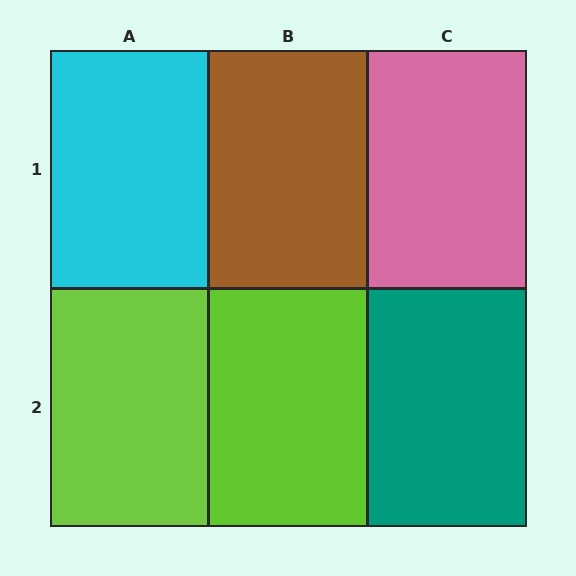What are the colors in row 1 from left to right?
Cyan, brown, pink.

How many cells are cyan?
1 cell is cyan.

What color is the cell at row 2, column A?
Lime.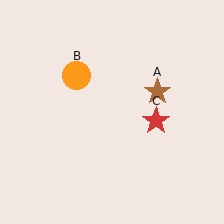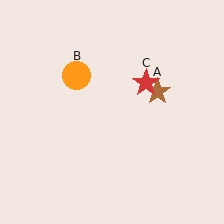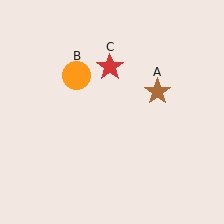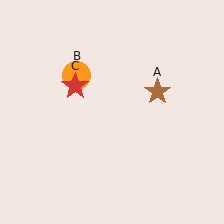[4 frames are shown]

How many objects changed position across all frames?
1 object changed position: red star (object C).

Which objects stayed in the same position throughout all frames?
Brown star (object A) and orange circle (object B) remained stationary.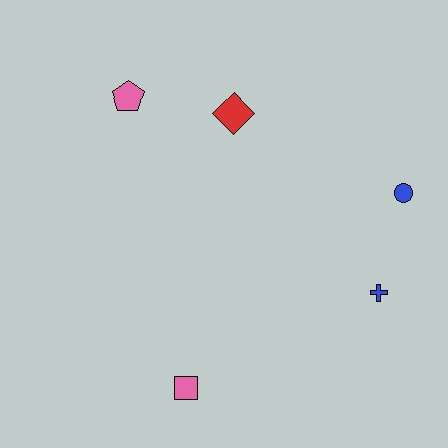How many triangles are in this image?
There are no triangles.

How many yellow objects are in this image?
There are no yellow objects.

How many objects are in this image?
There are 5 objects.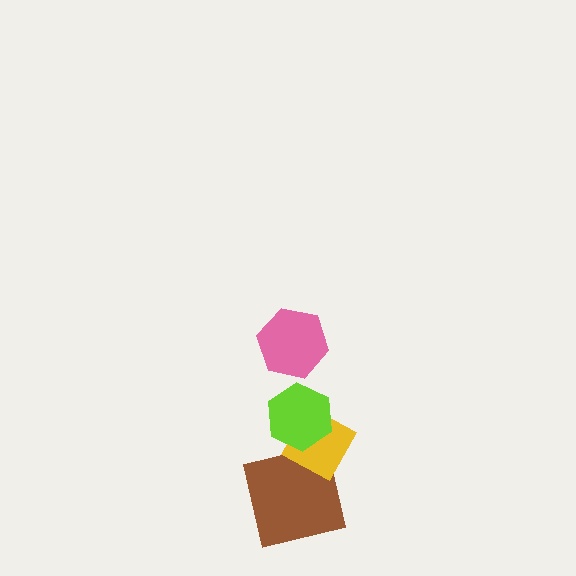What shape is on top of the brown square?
The yellow diamond is on top of the brown square.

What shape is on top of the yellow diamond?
The lime hexagon is on top of the yellow diamond.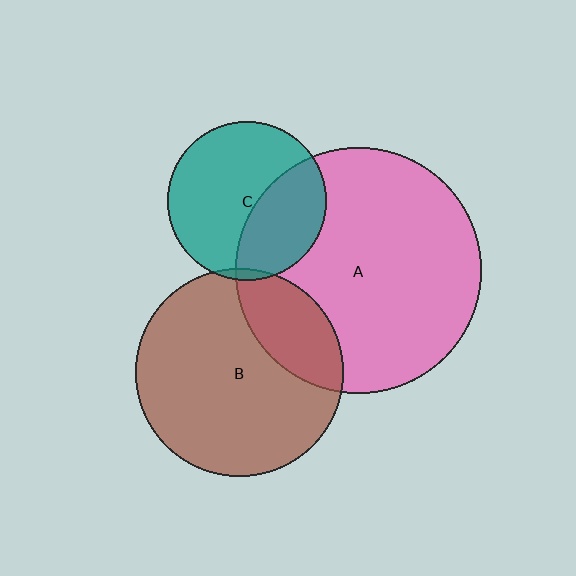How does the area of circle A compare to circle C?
Approximately 2.4 times.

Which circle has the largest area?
Circle A (pink).